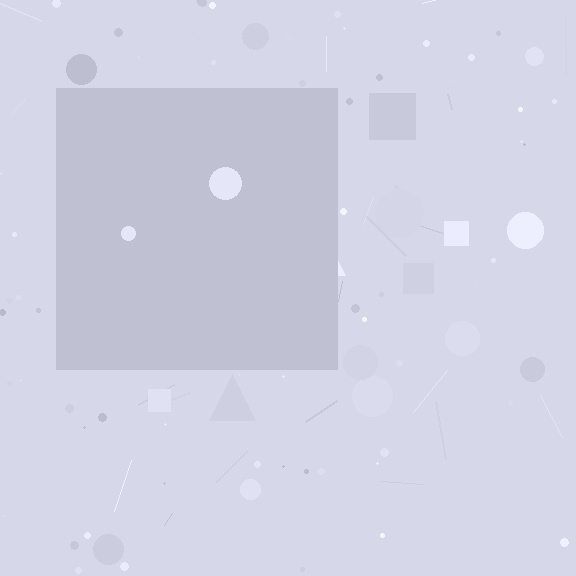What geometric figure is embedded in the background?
A square is embedded in the background.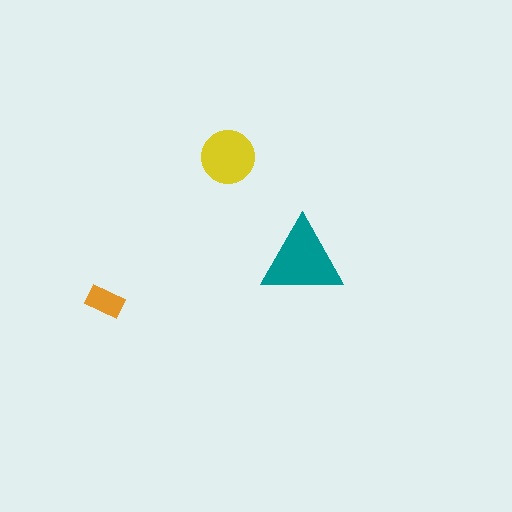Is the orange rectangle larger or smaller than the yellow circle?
Smaller.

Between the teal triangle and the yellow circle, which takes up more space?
The teal triangle.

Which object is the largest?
The teal triangle.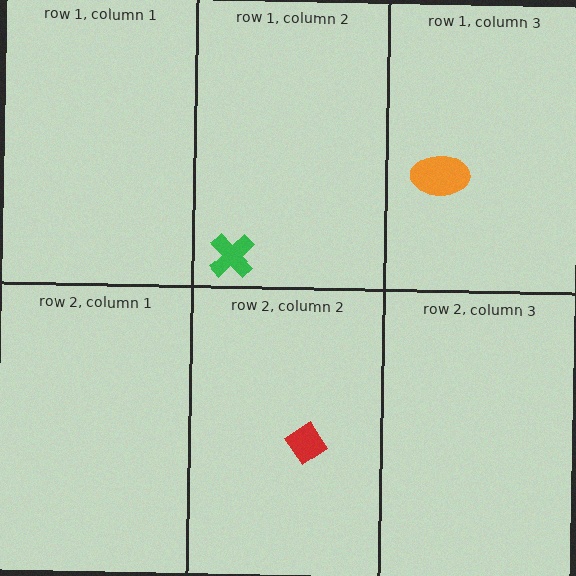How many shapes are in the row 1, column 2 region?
1.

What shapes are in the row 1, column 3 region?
The orange ellipse.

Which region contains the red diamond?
The row 2, column 2 region.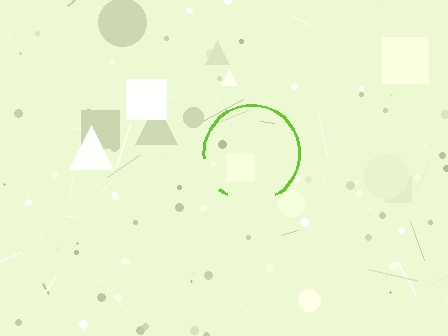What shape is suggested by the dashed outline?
The dashed outline suggests a circle.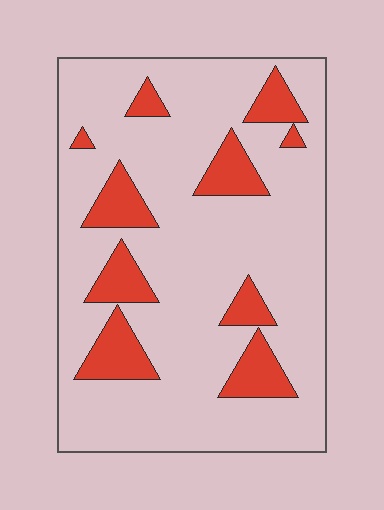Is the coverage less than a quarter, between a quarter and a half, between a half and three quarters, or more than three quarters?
Less than a quarter.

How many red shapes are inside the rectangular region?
10.